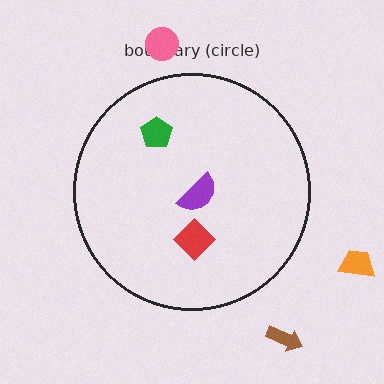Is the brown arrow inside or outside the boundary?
Outside.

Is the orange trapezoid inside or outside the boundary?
Outside.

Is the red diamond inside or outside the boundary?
Inside.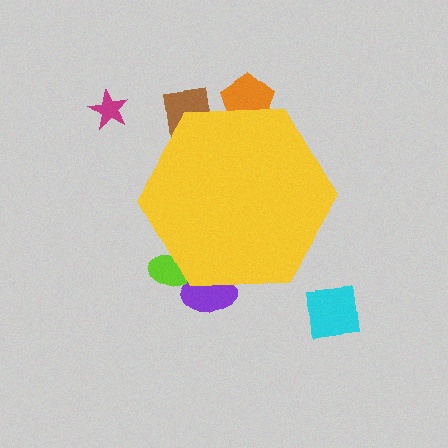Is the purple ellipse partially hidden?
Yes, the purple ellipse is partially hidden behind the yellow hexagon.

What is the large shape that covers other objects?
A yellow hexagon.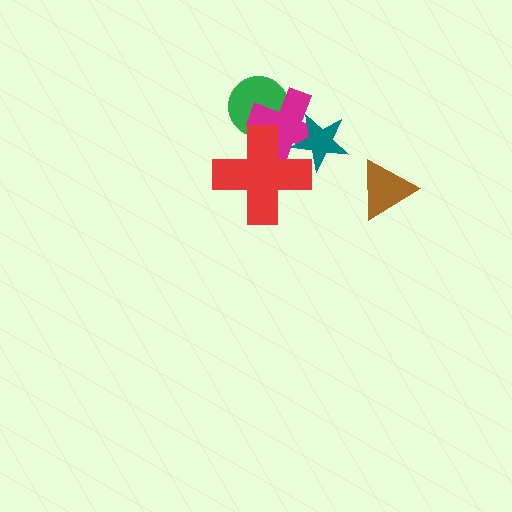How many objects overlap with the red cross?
3 objects overlap with the red cross.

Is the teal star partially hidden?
Yes, it is partially covered by another shape.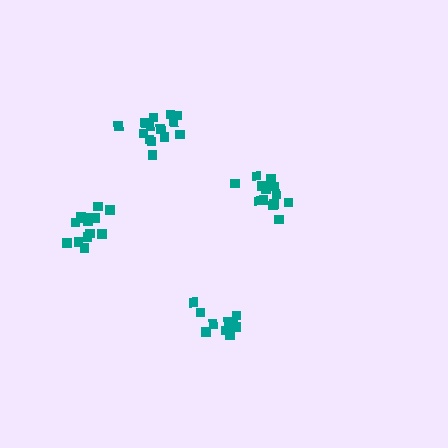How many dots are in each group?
Group 1: 14 dots, Group 2: 13 dots, Group 3: 14 dots, Group 4: 12 dots (53 total).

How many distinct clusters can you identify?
There are 4 distinct clusters.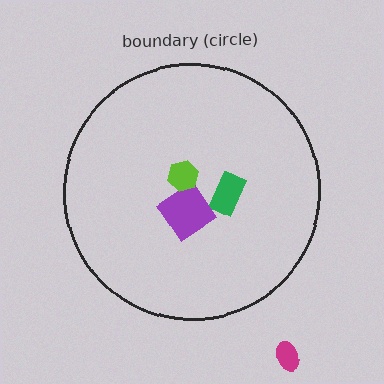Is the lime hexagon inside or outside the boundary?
Inside.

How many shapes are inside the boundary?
3 inside, 1 outside.